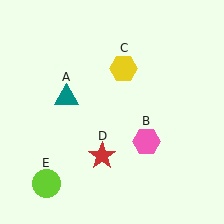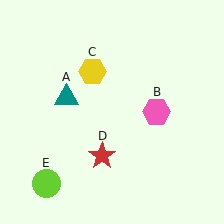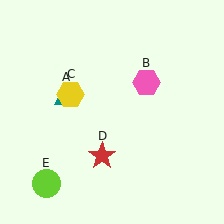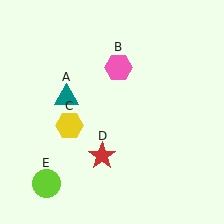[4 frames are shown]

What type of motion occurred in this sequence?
The pink hexagon (object B), yellow hexagon (object C) rotated counterclockwise around the center of the scene.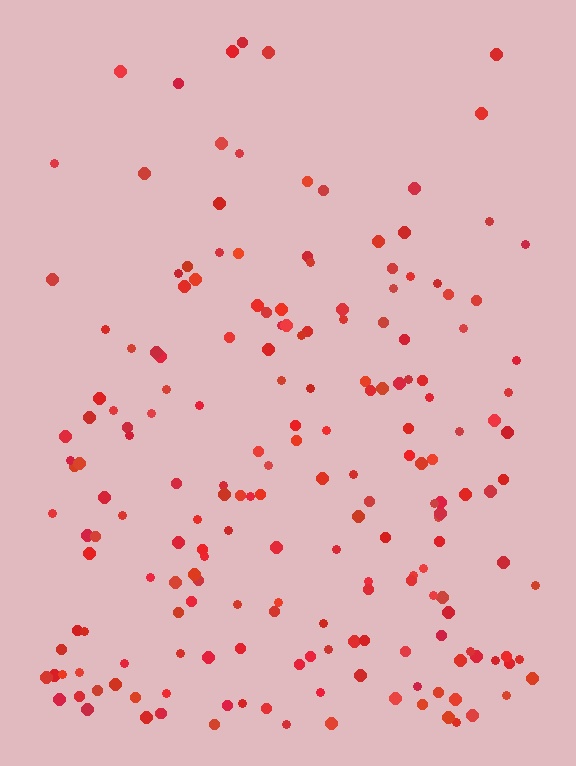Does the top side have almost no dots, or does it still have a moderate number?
Still a moderate number, just noticeably fewer than the bottom.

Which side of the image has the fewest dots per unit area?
The top.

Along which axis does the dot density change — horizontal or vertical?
Vertical.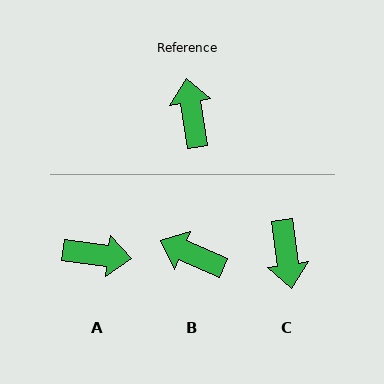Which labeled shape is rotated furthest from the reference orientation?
C, about 179 degrees away.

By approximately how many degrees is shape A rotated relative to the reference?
Approximately 107 degrees clockwise.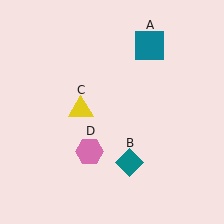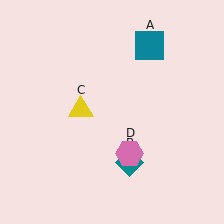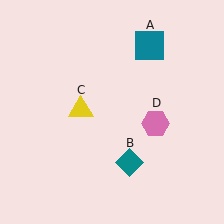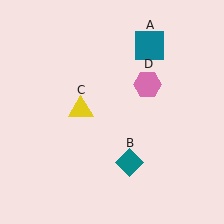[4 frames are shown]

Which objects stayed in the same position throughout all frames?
Teal square (object A) and teal diamond (object B) and yellow triangle (object C) remained stationary.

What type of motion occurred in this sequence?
The pink hexagon (object D) rotated counterclockwise around the center of the scene.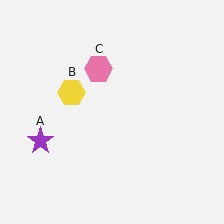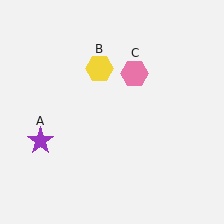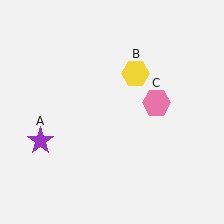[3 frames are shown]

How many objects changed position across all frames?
2 objects changed position: yellow hexagon (object B), pink hexagon (object C).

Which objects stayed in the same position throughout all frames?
Purple star (object A) remained stationary.